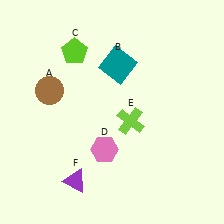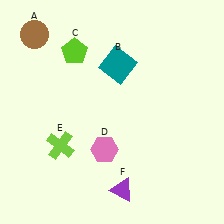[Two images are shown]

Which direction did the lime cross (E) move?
The lime cross (E) moved left.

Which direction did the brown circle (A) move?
The brown circle (A) moved up.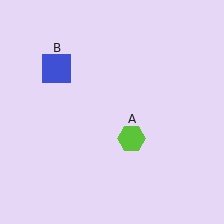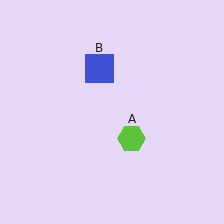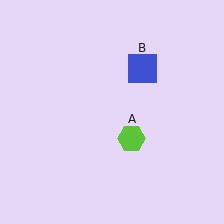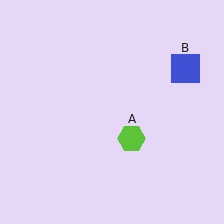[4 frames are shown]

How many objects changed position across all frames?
1 object changed position: blue square (object B).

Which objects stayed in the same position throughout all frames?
Lime hexagon (object A) remained stationary.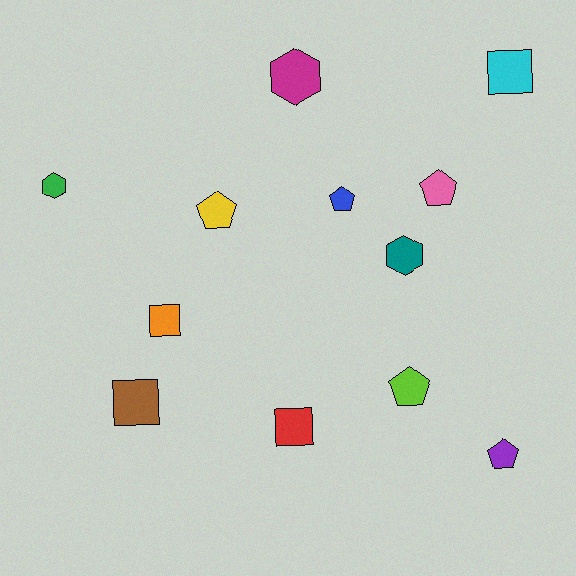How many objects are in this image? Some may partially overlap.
There are 12 objects.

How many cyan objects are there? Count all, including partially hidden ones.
There is 1 cyan object.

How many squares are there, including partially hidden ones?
There are 4 squares.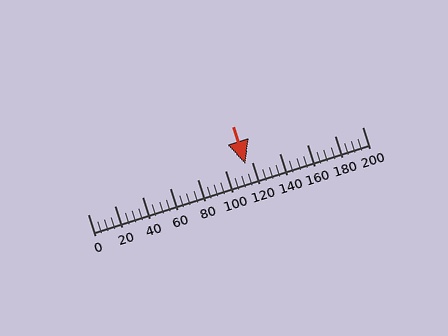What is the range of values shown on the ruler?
The ruler shows values from 0 to 200.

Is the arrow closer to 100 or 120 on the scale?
The arrow is closer to 120.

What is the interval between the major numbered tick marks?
The major tick marks are spaced 20 units apart.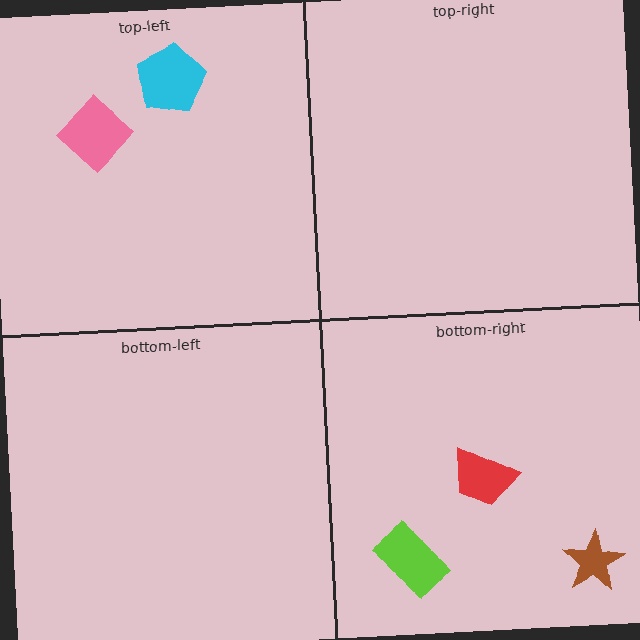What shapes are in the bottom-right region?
The red trapezoid, the lime rectangle, the brown star.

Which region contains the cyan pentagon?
The top-left region.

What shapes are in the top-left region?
The cyan pentagon, the pink diamond.